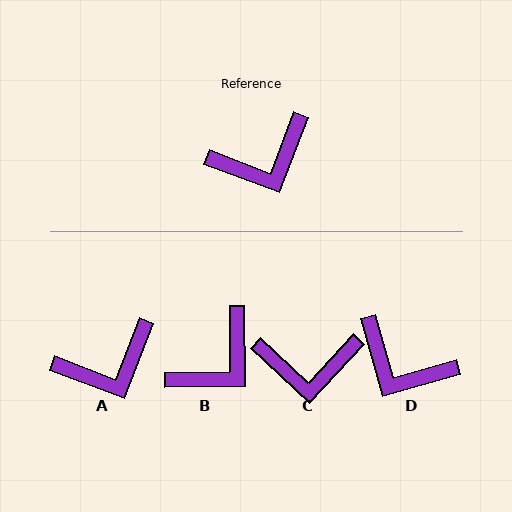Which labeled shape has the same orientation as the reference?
A.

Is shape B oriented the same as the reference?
No, it is off by about 22 degrees.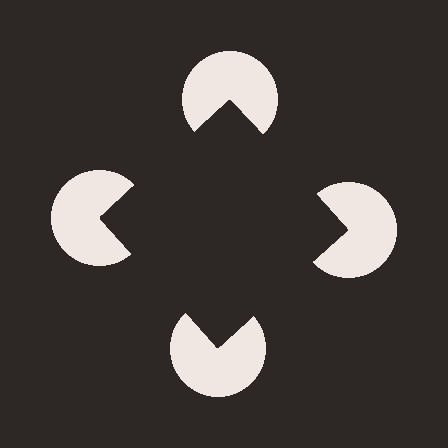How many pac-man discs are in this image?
There are 4 — one at each vertex of the illusory square.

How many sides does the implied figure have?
4 sides.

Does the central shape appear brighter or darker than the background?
It typically appears slightly darker than the background, even though no actual brightness change is drawn.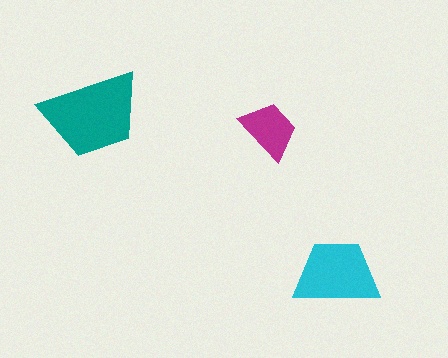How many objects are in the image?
There are 3 objects in the image.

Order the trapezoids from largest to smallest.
the teal one, the cyan one, the magenta one.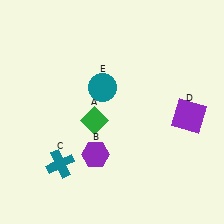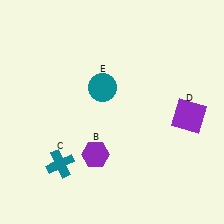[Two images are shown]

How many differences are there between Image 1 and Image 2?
There is 1 difference between the two images.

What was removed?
The green diamond (A) was removed in Image 2.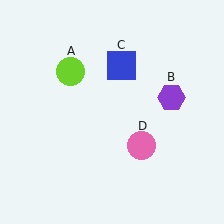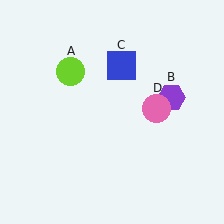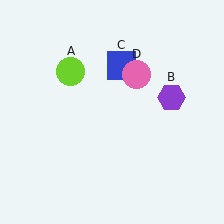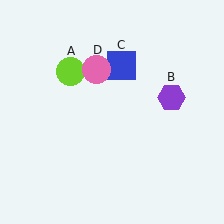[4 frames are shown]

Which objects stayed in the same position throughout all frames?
Lime circle (object A) and purple hexagon (object B) and blue square (object C) remained stationary.